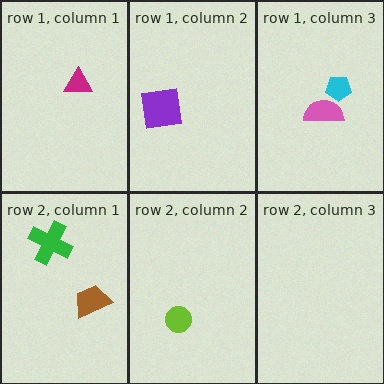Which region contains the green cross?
The row 2, column 1 region.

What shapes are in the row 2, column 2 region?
The lime circle.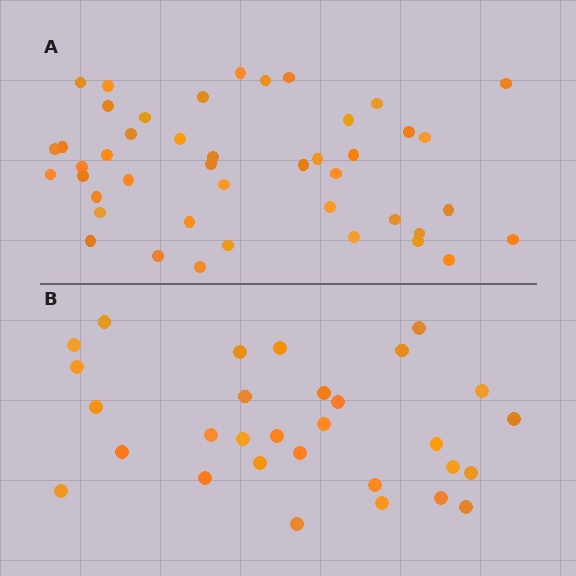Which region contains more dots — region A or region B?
Region A (the top region) has more dots.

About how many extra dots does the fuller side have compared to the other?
Region A has approximately 15 more dots than region B.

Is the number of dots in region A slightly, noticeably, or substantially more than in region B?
Region A has substantially more. The ratio is roughly 1.5 to 1.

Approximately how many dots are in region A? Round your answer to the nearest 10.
About 40 dots. (The exact count is 44, which rounds to 40.)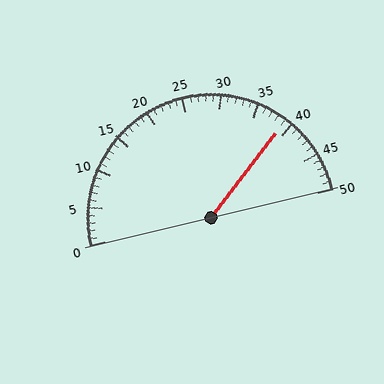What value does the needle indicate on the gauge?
The needle indicates approximately 39.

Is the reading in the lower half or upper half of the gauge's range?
The reading is in the upper half of the range (0 to 50).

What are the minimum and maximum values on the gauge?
The gauge ranges from 0 to 50.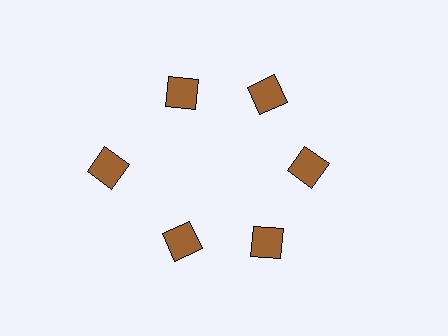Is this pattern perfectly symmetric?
No. The 6 brown diamonds are arranged in a ring, but one element near the 9 o'clock position is pushed outward from the center, breaking the 6-fold rotational symmetry.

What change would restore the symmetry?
The symmetry would be restored by moving it inward, back onto the ring so that all 6 diamonds sit at equal angles and equal distance from the center.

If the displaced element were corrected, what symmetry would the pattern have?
It would have 6-fold rotational symmetry — the pattern would map onto itself every 60 degrees.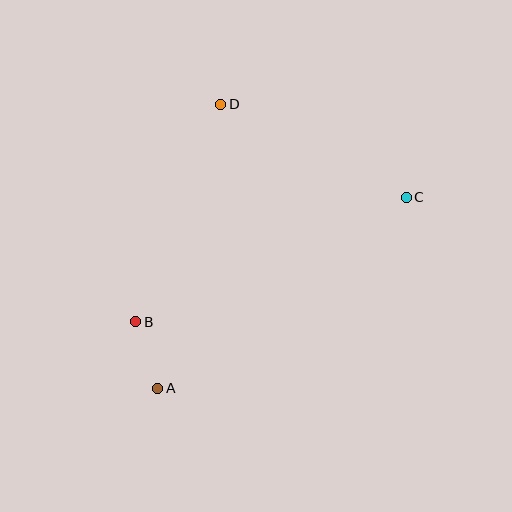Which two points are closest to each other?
Points A and B are closest to each other.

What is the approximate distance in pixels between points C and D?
The distance between C and D is approximately 207 pixels.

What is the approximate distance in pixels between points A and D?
The distance between A and D is approximately 291 pixels.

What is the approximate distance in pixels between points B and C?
The distance between B and C is approximately 298 pixels.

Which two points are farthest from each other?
Points A and C are farthest from each other.